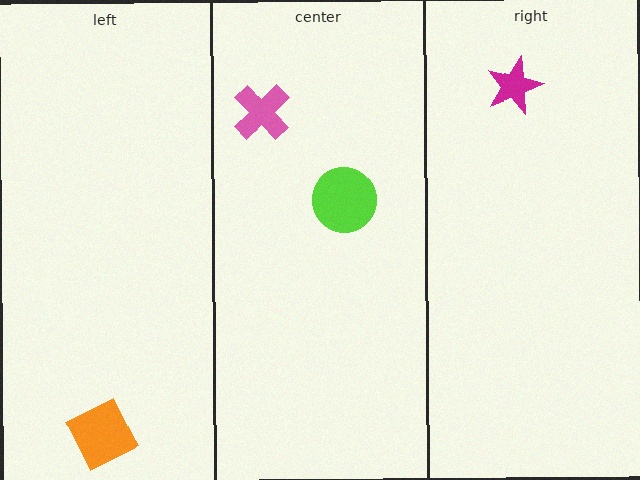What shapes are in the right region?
The magenta star.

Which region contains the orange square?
The left region.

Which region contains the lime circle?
The center region.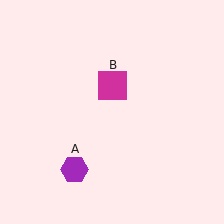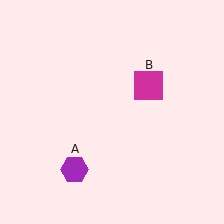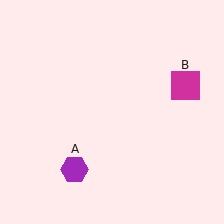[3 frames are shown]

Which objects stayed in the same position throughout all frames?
Purple hexagon (object A) remained stationary.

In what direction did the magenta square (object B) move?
The magenta square (object B) moved right.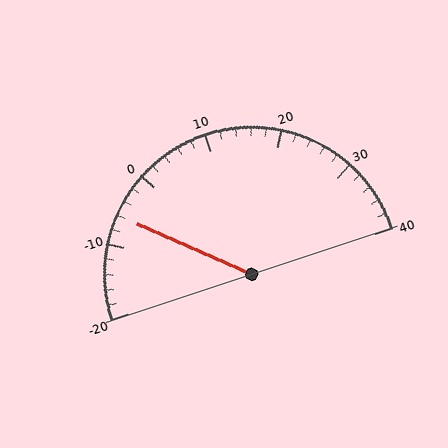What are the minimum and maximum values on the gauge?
The gauge ranges from -20 to 40.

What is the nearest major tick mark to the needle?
The nearest major tick mark is -10.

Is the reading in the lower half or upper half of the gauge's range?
The reading is in the lower half of the range (-20 to 40).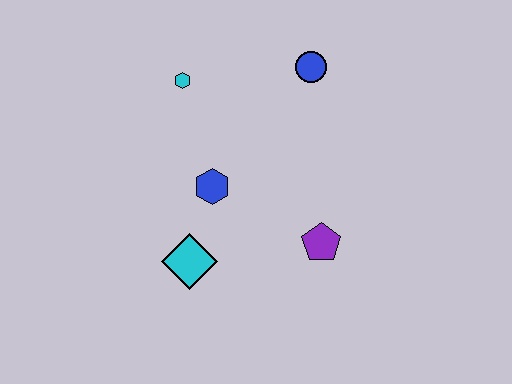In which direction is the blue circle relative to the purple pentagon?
The blue circle is above the purple pentagon.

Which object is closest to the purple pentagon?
The blue hexagon is closest to the purple pentagon.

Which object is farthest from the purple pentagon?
The cyan hexagon is farthest from the purple pentagon.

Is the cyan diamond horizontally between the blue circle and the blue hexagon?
No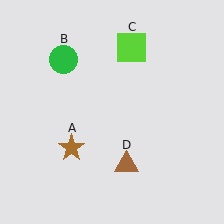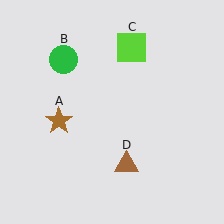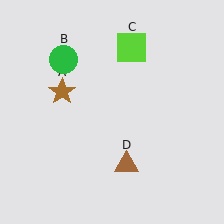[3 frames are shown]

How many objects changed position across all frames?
1 object changed position: brown star (object A).